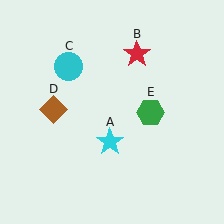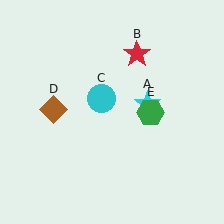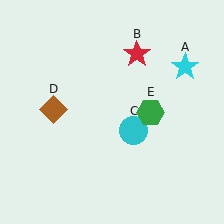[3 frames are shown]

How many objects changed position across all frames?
2 objects changed position: cyan star (object A), cyan circle (object C).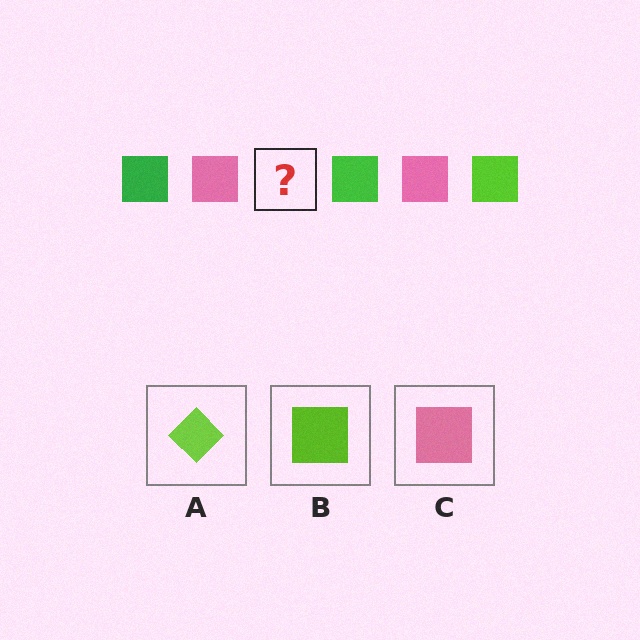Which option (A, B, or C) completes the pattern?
B.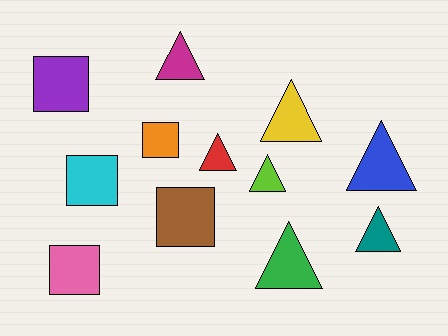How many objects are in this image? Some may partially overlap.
There are 12 objects.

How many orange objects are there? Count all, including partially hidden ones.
There is 1 orange object.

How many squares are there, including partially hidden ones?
There are 5 squares.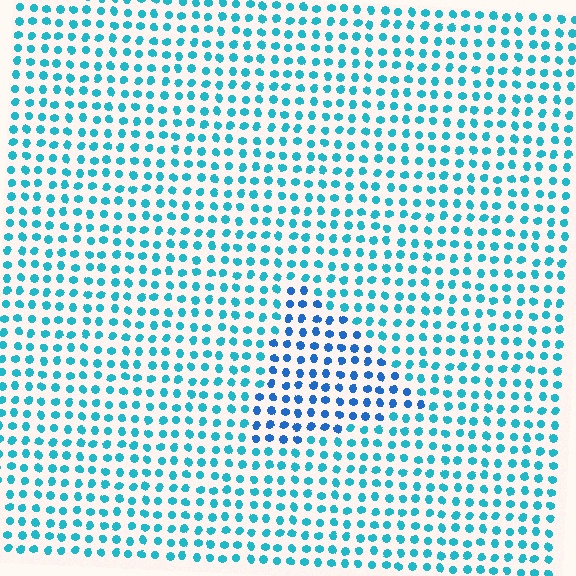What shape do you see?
I see a triangle.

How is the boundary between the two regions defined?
The boundary is defined purely by a slight shift in hue (about 29 degrees). Spacing, size, and orientation are identical on both sides.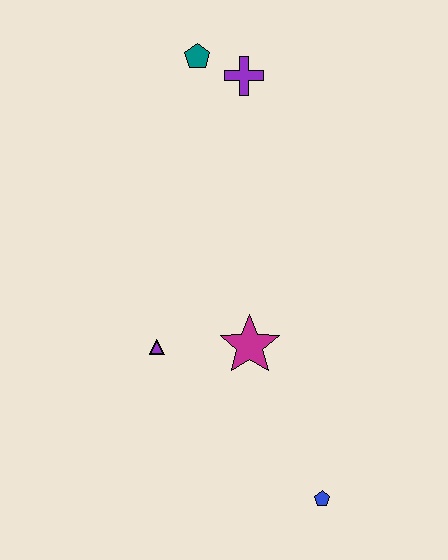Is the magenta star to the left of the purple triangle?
No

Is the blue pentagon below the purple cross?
Yes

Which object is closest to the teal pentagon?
The purple cross is closest to the teal pentagon.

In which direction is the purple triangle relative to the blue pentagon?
The purple triangle is to the left of the blue pentagon.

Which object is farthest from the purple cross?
The blue pentagon is farthest from the purple cross.